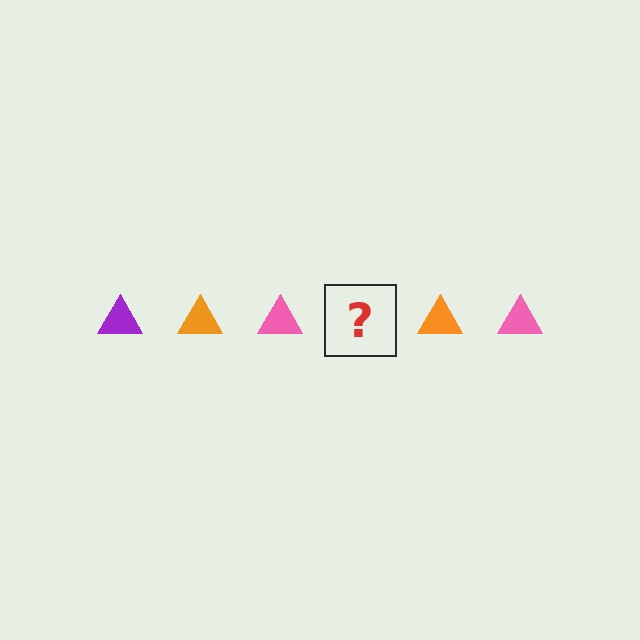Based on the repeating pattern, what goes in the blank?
The blank should be a purple triangle.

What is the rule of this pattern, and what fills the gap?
The rule is that the pattern cycles through purple, orange, pink triangles. The gap should be filled with a purple triangle.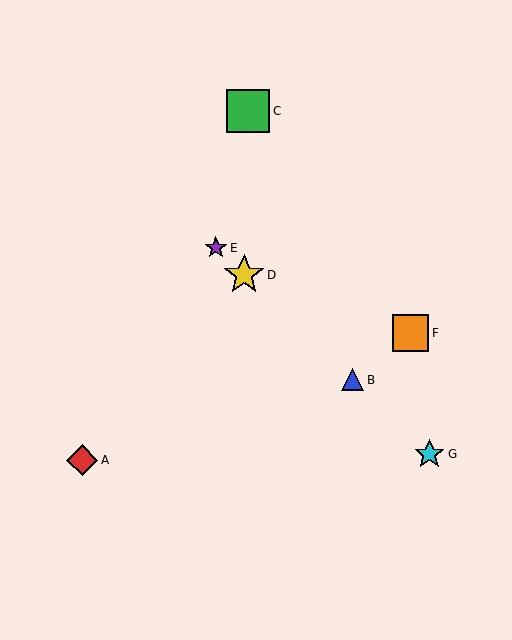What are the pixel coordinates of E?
Object E is at (216, 248).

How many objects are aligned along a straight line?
4 objects (B, D, E, G) are aligned along a straight line.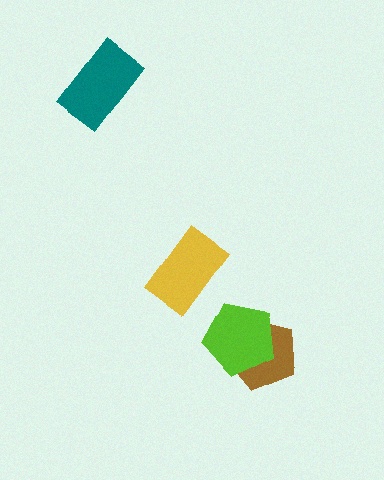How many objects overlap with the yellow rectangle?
0 objects overlap with the yellow rectangle.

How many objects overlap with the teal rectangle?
0 objects overlap with the teal rectangle.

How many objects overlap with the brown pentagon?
1 object overlaps with the brown pentagon.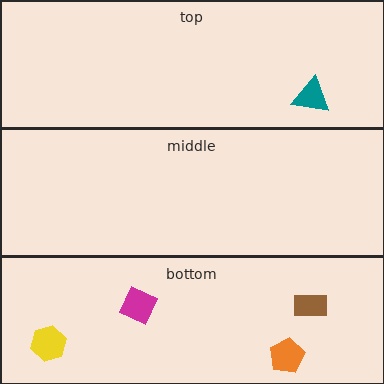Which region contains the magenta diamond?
The bottom region.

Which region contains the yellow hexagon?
The bottom region.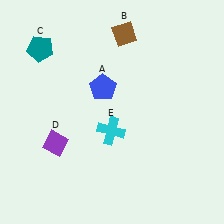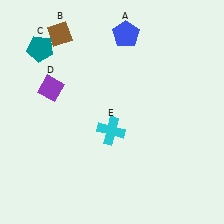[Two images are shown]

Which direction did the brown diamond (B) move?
The brown diamond (B) moved left.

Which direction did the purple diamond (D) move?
The purple diamond (D) moved up.